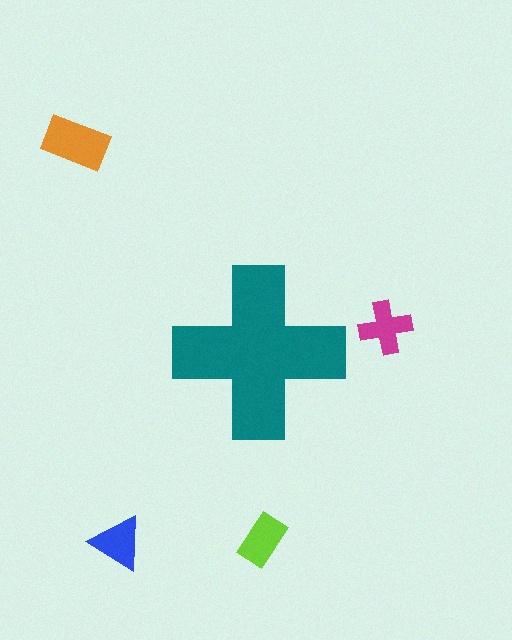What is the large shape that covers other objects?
A teal cross.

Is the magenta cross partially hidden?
No, the magenta cross is fully visible.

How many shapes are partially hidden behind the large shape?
0 shapes are partially hidden.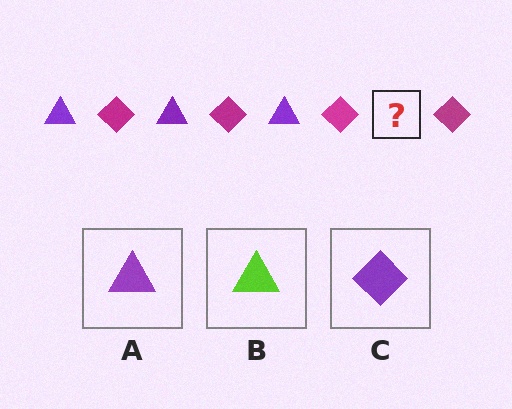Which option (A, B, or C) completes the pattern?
A.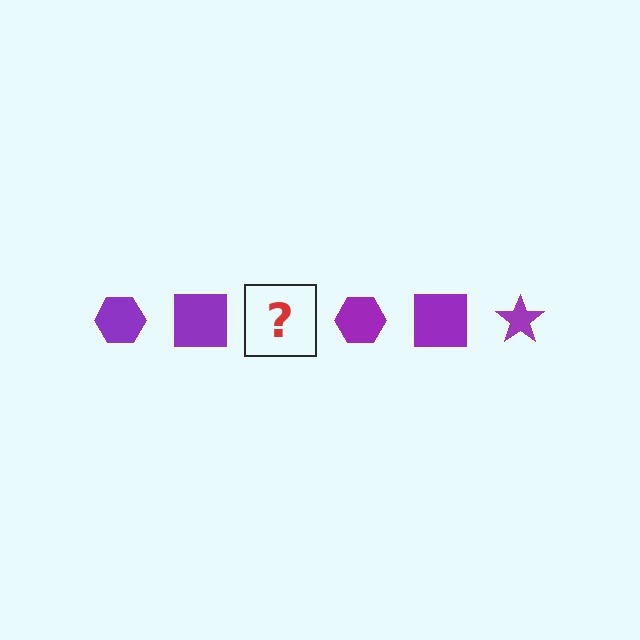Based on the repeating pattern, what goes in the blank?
The blank should be a purple star.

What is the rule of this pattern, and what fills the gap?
The rule is that the pattern cycles through hexagon, square, star shapes in purple. The gap should be filled with a purple star.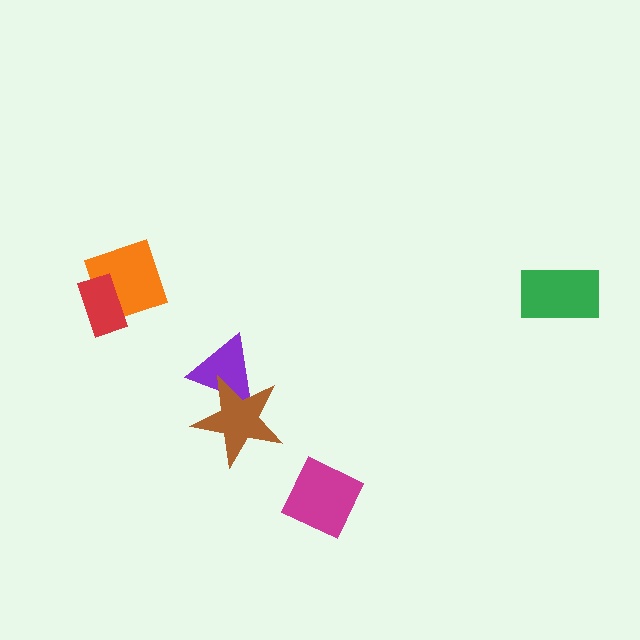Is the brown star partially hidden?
No, no other shape covers it.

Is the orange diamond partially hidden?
Yes, it is partially covered by another shape.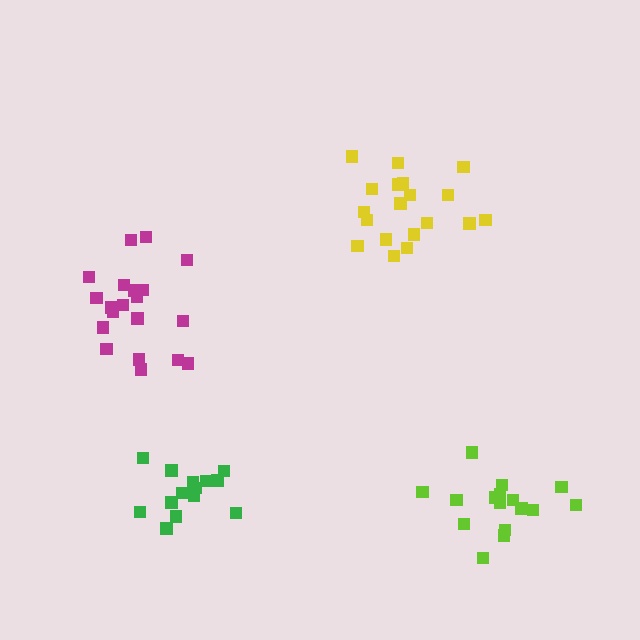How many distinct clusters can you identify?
There are 4 distinct clusters.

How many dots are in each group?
Group 1: 19 dots, Group 2: 16 dots, Group 3: 21 dots, Group 4: 15 dots (71 total).